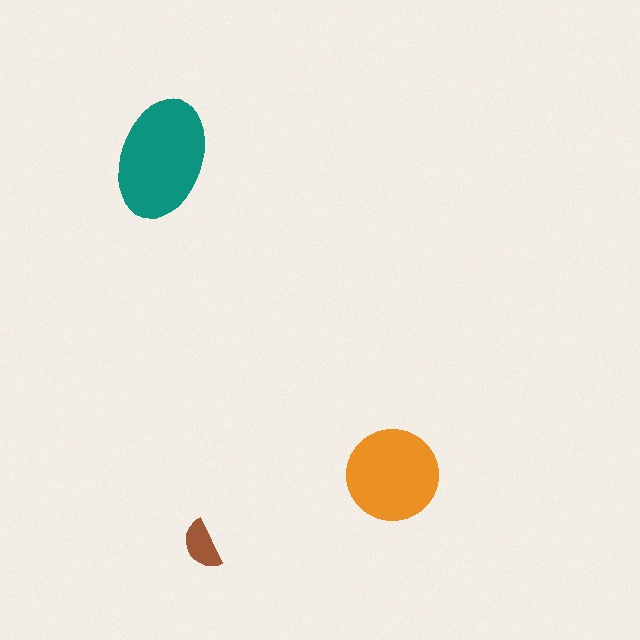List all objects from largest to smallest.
The teal ellipse, the orange circle, the brown semicircle.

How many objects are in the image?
There are 3 objects in the image.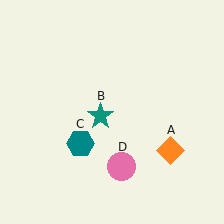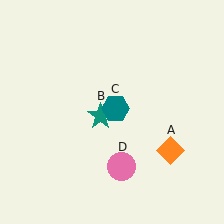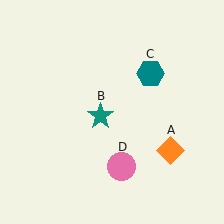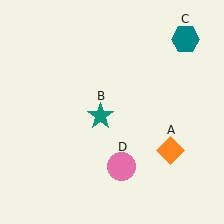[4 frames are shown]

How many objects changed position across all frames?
1 object changed position: teal hexagon (object C).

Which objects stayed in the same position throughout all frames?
Orange diamond (object A) and teal star (object B) and pink circle (object D) remained stationary.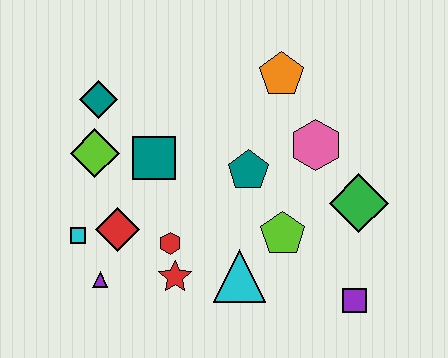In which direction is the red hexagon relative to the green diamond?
The red hexagon is to the left of the green diamond.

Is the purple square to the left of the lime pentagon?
No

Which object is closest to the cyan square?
The red diamond is closest to the cyan square.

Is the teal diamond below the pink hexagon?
No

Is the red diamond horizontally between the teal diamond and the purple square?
Yes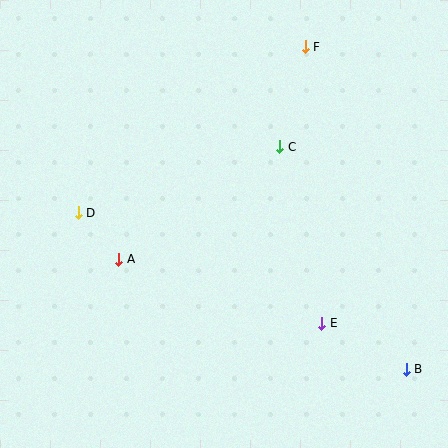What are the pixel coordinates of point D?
Point D is at (78, 213).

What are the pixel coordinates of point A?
Point A is at (119, 259).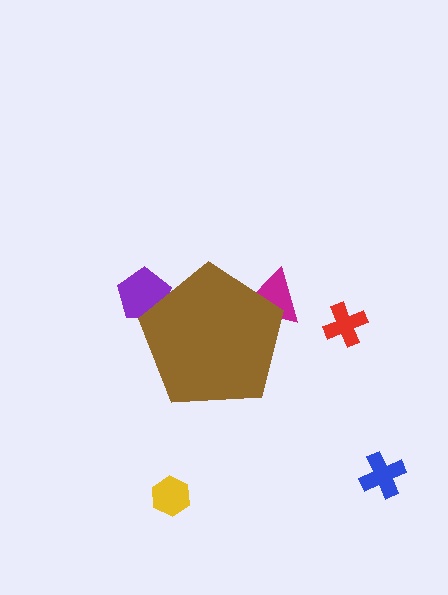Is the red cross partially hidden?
No, the red cross is fully visible.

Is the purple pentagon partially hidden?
Yes, the purple pentagon is partially hidden behind the brown pentagon.